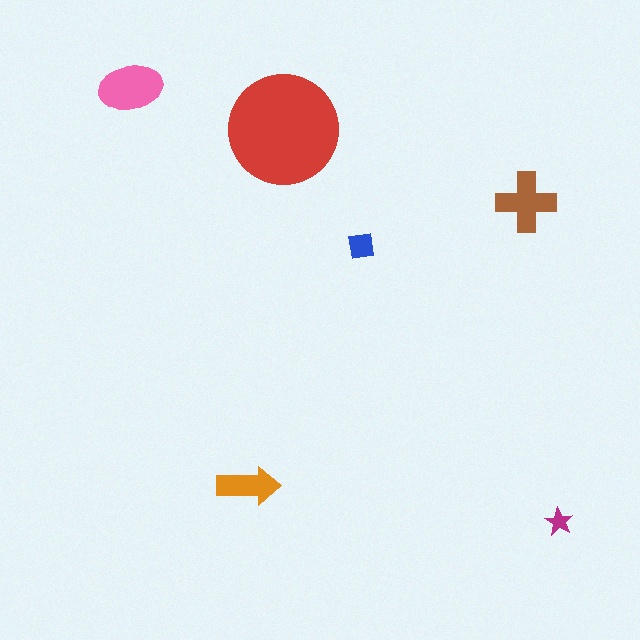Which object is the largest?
The red circle.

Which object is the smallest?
The magenta star.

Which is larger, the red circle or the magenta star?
The red circle.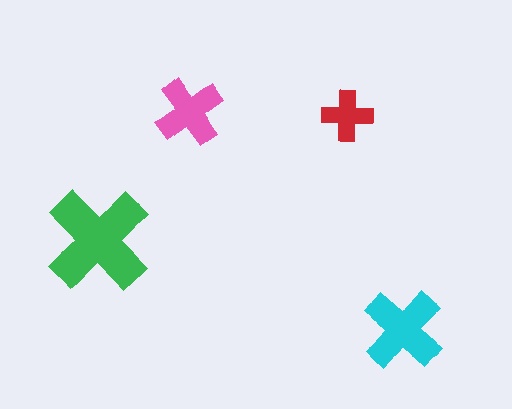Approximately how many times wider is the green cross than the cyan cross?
About 1.5 times wider.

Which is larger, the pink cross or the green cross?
The green one.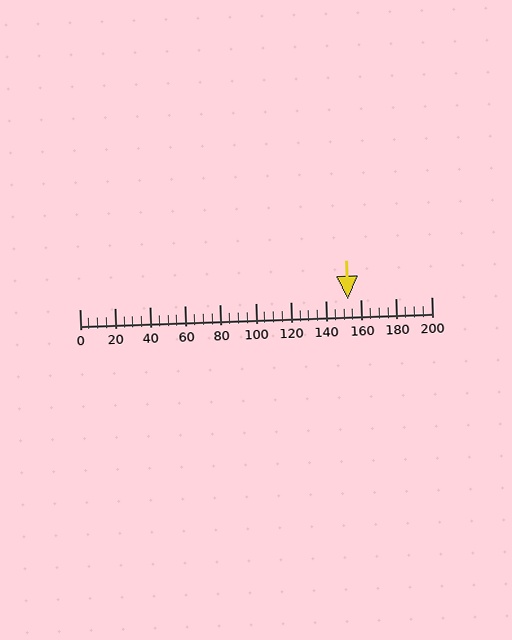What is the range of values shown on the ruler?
The ruler shows values from 0 to 200.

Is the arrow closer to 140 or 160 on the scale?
The arrow is closer to 160.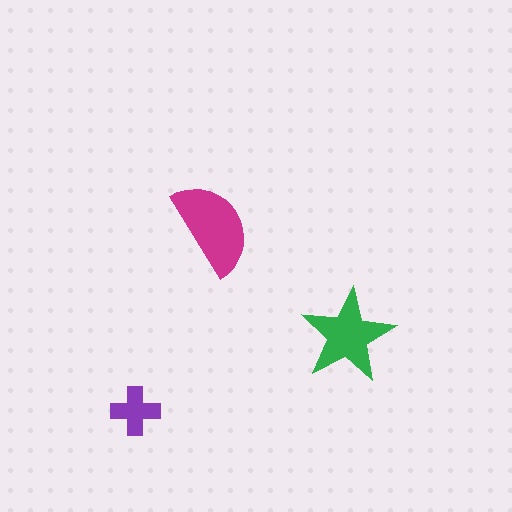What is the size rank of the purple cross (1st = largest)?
3rd.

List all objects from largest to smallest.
The magenta semicircle, the green star, the purple cross.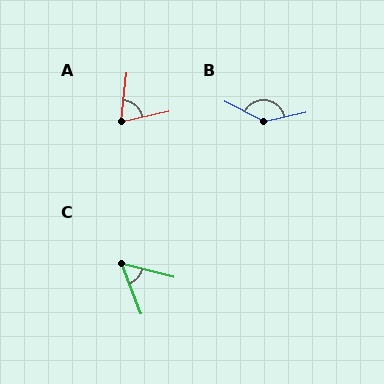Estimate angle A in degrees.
Approximately 71 degrees.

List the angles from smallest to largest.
C (55°), A (71°), B (140°).